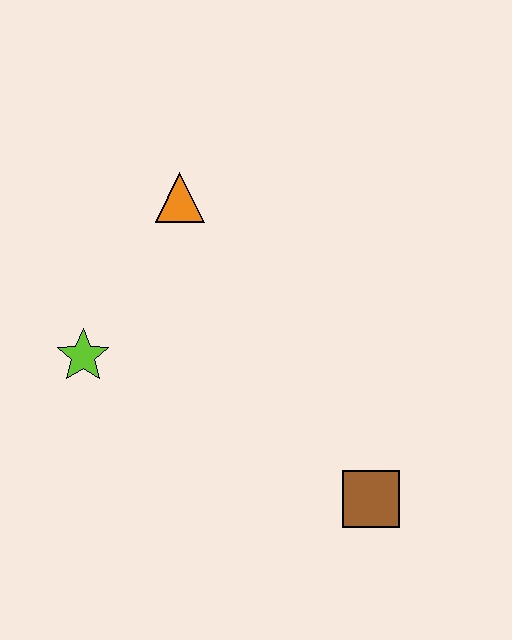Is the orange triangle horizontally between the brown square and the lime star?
Yes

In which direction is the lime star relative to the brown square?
The lime star is to the left of the brown square.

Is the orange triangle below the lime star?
No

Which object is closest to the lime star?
The orange triangle is closest to the lime star.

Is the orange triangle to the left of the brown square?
Yes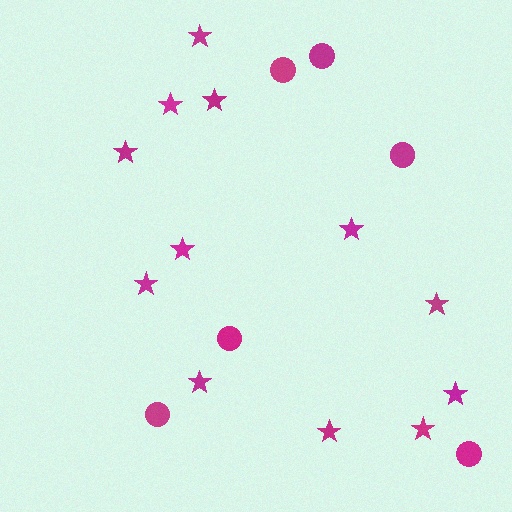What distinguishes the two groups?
There are 2 groups: one group of stars (12) and one group of circles (6).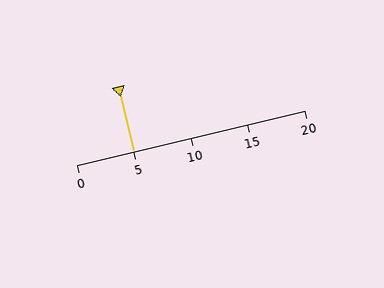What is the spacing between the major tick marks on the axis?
The major ticks are spaced 5 apart.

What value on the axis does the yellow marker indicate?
The marker indicates approximately 5.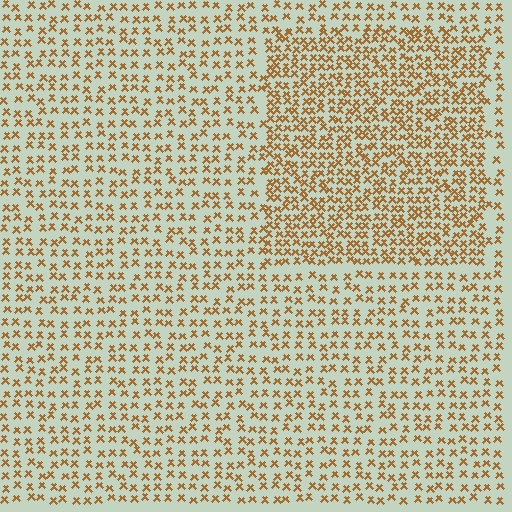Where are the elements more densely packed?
The elements are more densely packed inside the rectangle boundary.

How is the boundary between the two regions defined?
The boundary is defined by a change in element density (approximately 1.8x ratio). All elements are the same color, size, and shape.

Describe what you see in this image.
The image contains small brown elements arranged at two different densities. A rectangle-shaped region is visible where the elements are more densely packed than the surrounding area.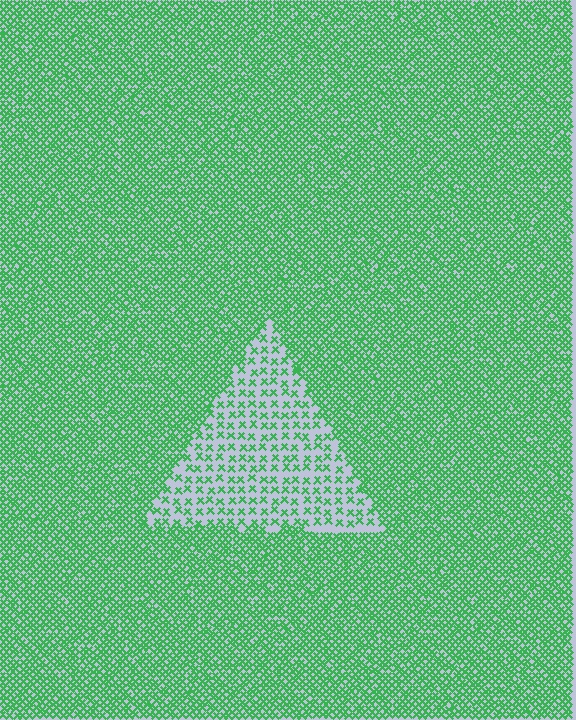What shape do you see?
I see a triangle.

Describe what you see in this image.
The image contains small green elements arranged at two different densities. A triangle-shaped region is visible where the elements are less densely packed than the surrounding area.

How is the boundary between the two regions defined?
The boundary is defined by a change in element density (approximately 2.6x ratio). All elements are the same color, size, and shape.